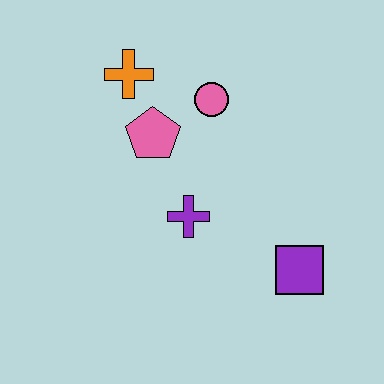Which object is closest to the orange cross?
The pink pentagon is closest to the orange cross.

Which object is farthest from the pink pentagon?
The purple square is farthest from the pink pentagon.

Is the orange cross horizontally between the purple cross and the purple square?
No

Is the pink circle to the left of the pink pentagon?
No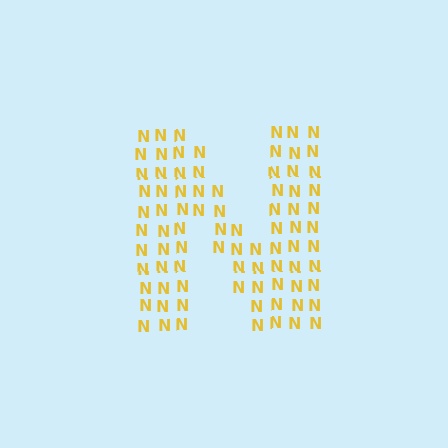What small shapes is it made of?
It is made of small letter N's.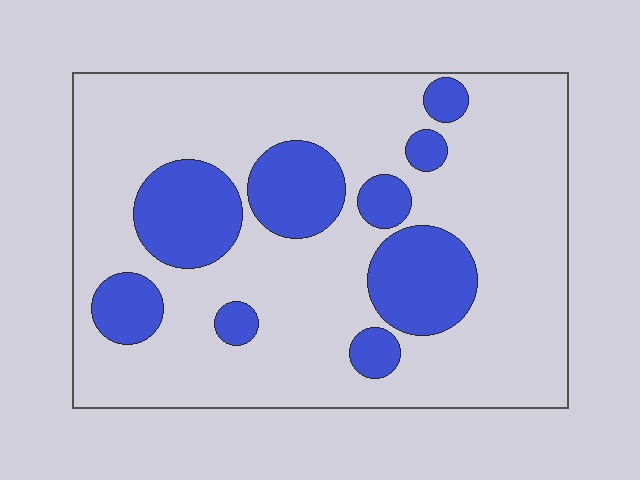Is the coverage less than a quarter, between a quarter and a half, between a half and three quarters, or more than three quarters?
Less than a quarter.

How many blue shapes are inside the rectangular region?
9.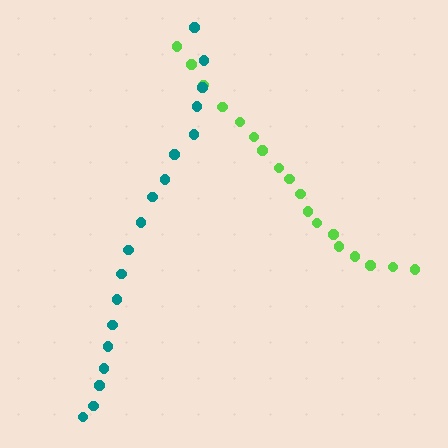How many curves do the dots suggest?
There are 2 distinct paths.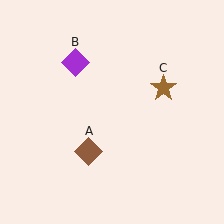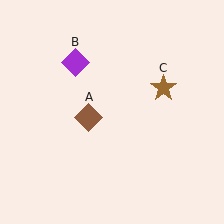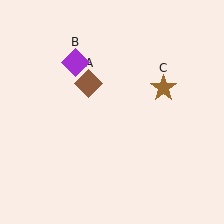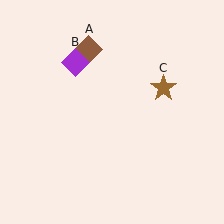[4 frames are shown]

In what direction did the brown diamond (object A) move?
The brown diamond (object A) moved up.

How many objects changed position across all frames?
1 object changed position: brown diamond (object A).